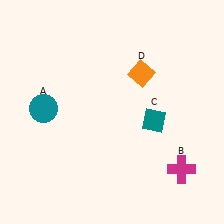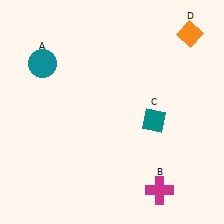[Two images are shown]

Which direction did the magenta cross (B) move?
The magenta cross (B) moved left.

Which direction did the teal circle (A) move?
The teal circle (A) moved up.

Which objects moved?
The objects that moved are: the teal circle (A), the magenta cross (B), the orange diamond (D).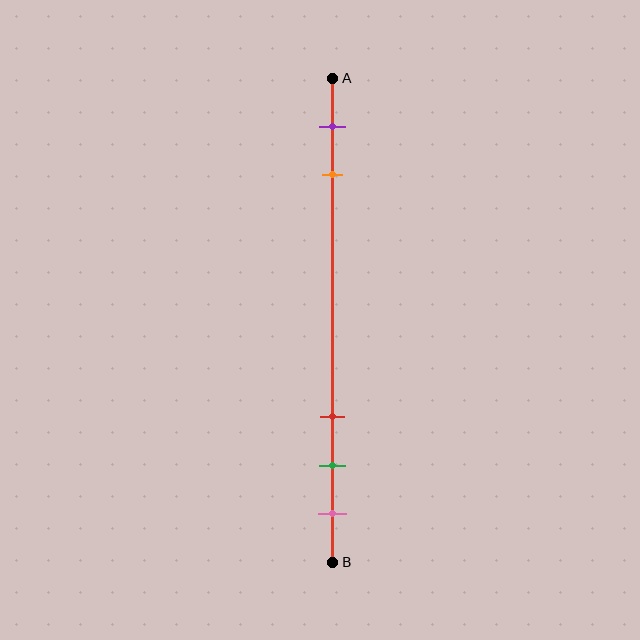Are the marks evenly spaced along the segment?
No, the marks are not evenly spaced.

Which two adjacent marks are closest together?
The green and pink marks are the closest adjacent pair.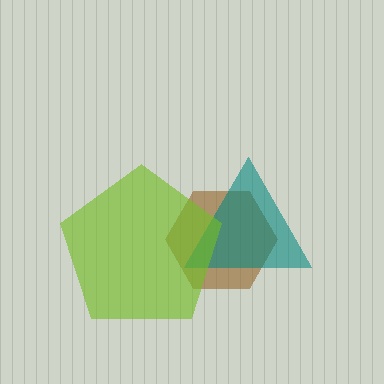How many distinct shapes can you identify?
There are 3 distinct shapes: a brown hexagon, a teal triangle, a lime pentagon.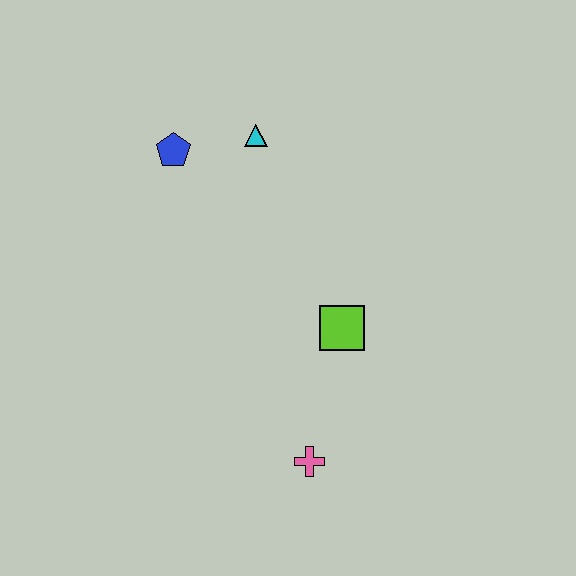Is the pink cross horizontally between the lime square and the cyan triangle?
Yes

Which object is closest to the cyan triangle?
The blue pentagon is closest to the cyan triangle.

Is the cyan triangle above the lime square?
Yes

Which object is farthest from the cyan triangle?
The pink cross is farthest from the cyan triangle.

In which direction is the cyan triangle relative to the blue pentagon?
The cyan triangle is to the right of the blue pentagon.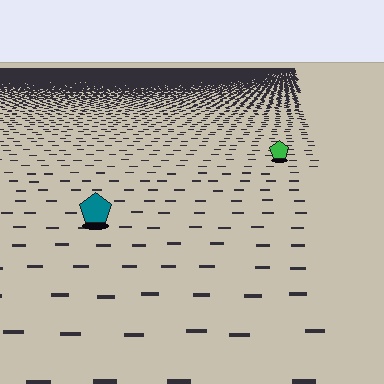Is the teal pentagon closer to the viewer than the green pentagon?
Yes. The teal pentagon is closer — you can tell from the texture gradient: the ground texture is coarser near it.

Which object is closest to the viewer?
The teal pentagon is closest. The texture marks near it are larger and more spread out.